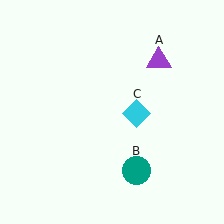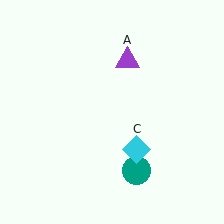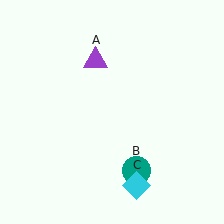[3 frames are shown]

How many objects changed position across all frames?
2 objects changed position: purple triangle (object A), cyan diamond (object C).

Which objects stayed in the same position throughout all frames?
Teal circle (object B) remained stationary.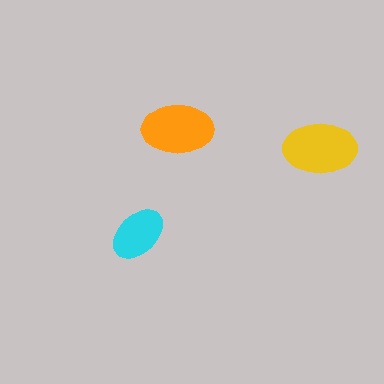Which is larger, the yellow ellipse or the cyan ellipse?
The yellow one.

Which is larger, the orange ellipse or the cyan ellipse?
The orange one.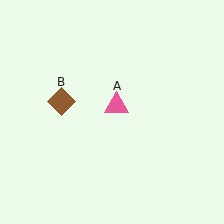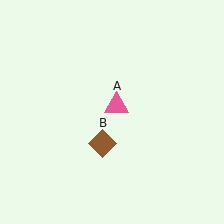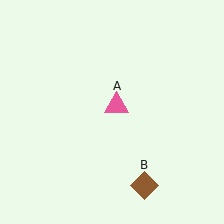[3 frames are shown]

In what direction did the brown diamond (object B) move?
The brown diamond (object B) moved down and to the right.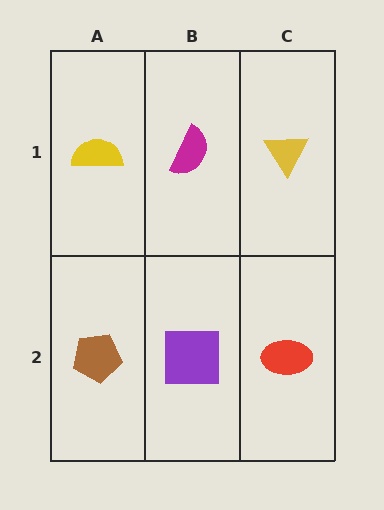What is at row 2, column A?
A brown pentagon.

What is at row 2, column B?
A purple square.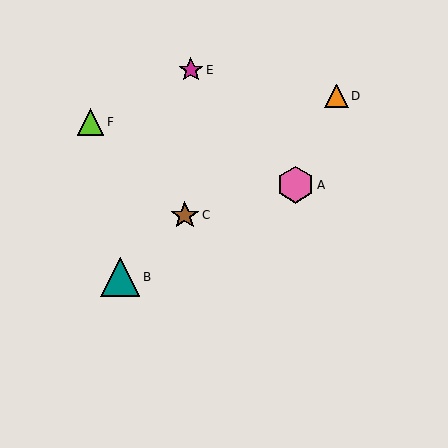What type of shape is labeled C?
Shape C is a brown star.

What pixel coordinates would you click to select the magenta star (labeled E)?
Click at (191, 70) to select the magenta star E.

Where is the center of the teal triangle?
The center of the teal triangle is at (120, 277).